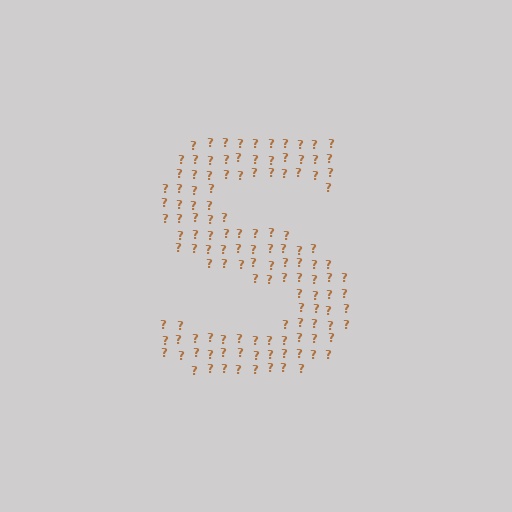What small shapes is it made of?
It is made of small question marks.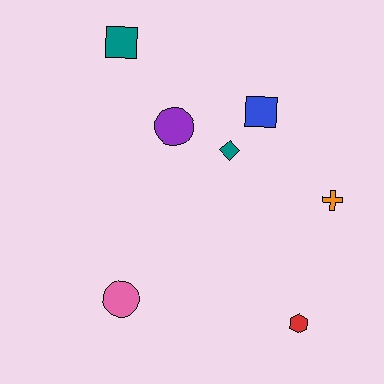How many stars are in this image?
There are no stars.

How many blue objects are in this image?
There is 1 blue object.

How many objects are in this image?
There are 7 objects.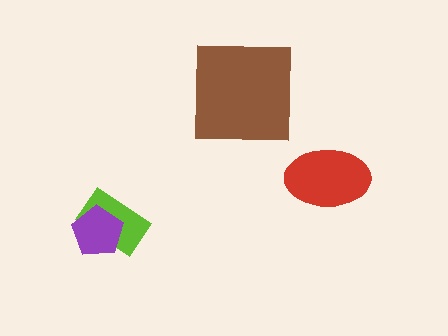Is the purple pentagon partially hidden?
No, no other shape covers it.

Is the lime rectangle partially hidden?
Yes, it is partially covered by another shape.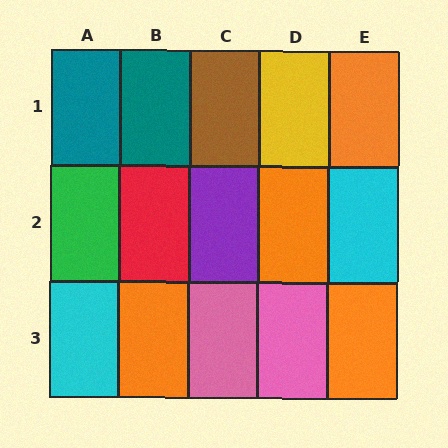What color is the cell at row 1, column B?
Teal.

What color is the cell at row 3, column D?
Pink.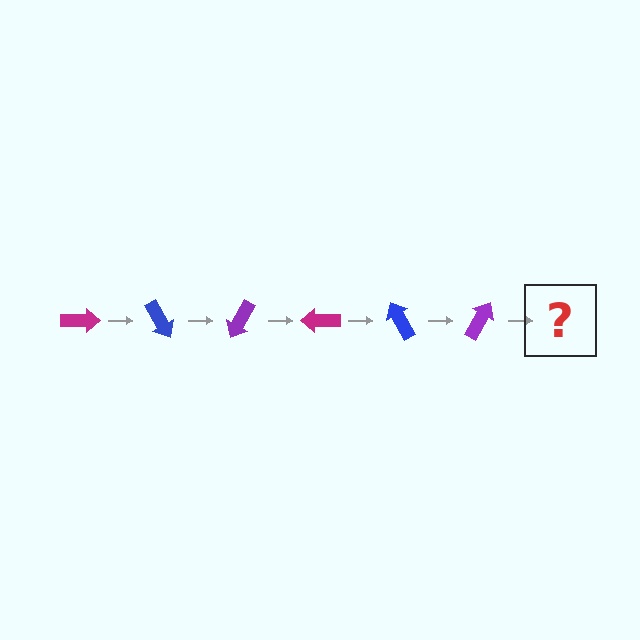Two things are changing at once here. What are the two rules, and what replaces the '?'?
The two rules are that it rotates 60 degrees each step and the color cycles through magenta, blue, and purple. The '?' should be a magenta arrow, rotated 360 degrees from the start.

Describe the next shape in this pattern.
It should be a magenta arrow, rotated 360 degrees from the start.